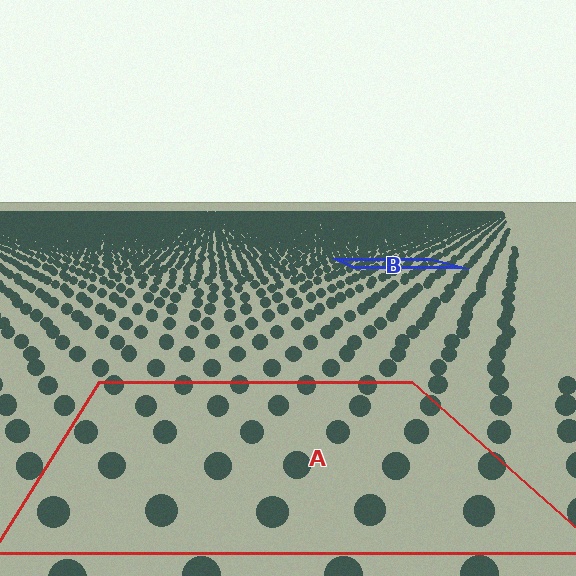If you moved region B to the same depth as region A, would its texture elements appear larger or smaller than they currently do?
They would appear larger. At a closer depth, the same texture elements are projected at a bigger on-screen size.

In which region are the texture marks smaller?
The texture marks are smaller in region B, because it is farther away.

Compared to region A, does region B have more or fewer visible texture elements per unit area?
Region B has more texture elements per unit area — they are packed more densely because it is farther away.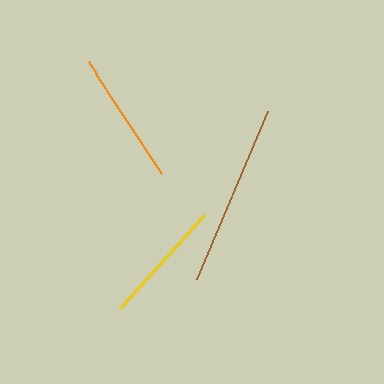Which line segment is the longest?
The brown line is the longest at approximately 183 pixels.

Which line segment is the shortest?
The yellow line is the shortest at approximately 126 pixels.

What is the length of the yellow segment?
The yellow segment is approximately 126 pixels long.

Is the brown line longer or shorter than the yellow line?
The brown line is longer than the yellow line.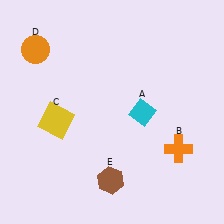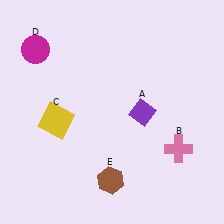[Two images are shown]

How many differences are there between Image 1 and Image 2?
There are 3 differences between the two images.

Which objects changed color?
A changed from cyan to purple. B changed from orange to pink. D changed from orange to magenta.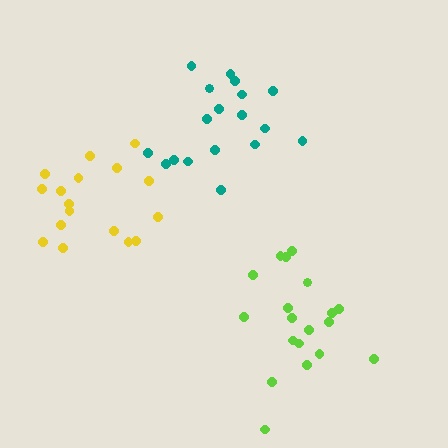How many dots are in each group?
Group 1: 18 dots, Group 2: 19 dots, Group 3: 17 dots (54 total).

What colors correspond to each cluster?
The clusters are colored: teal, lime, yellow.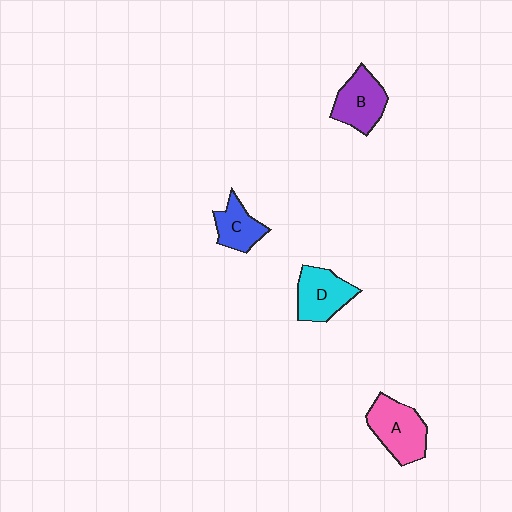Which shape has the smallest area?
Shape C (blue).